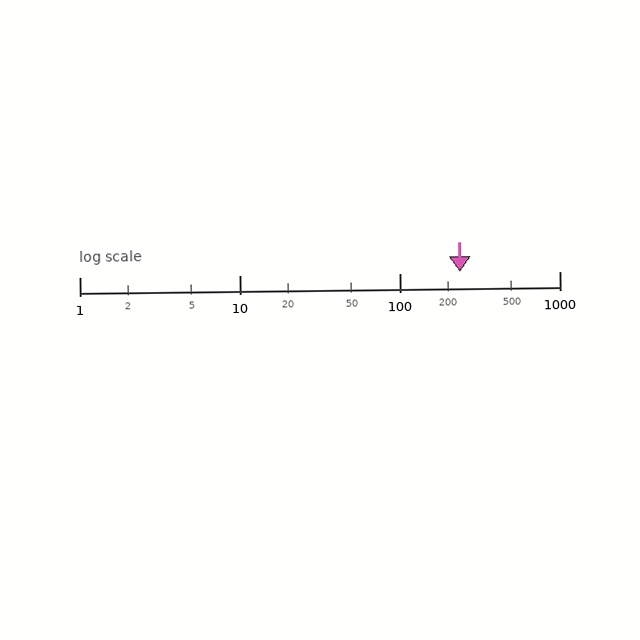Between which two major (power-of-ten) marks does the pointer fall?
The pointer is between 100 and 1000.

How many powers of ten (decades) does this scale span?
The scale spans 3 decades, from 1 to 1000.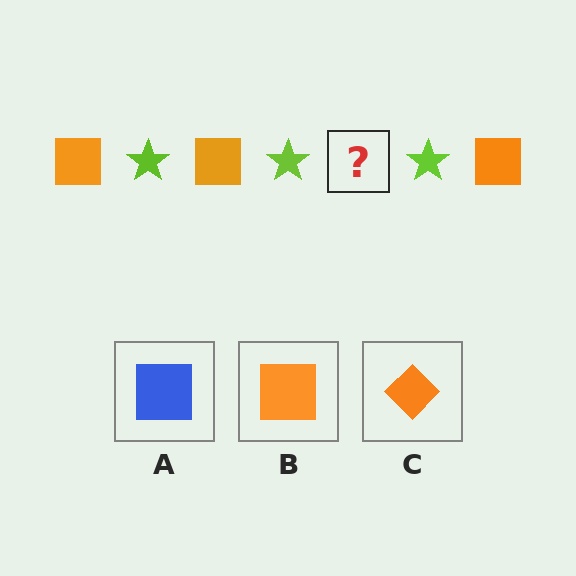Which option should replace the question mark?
Option B.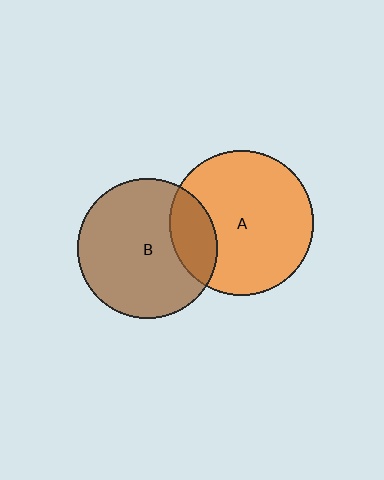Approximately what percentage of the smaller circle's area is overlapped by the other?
Approximately 20%.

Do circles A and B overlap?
Yes.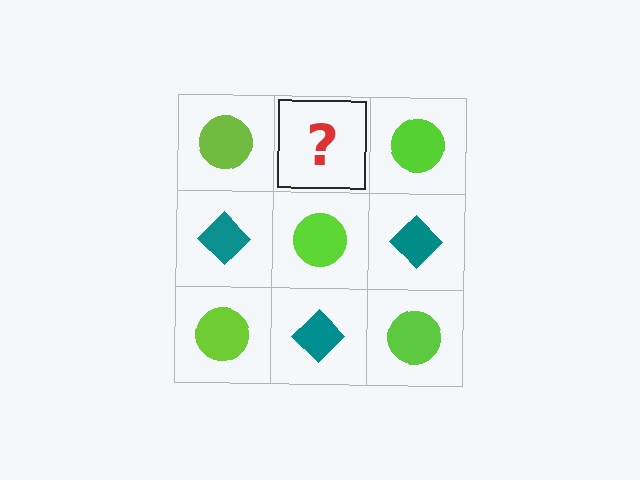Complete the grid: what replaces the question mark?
The question mark should be replaced with a teal diamond.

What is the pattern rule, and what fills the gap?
The rule is that it alternates lime circle and teal diamond in a checkerboard pattern. The gap should be filled with a teal diamond.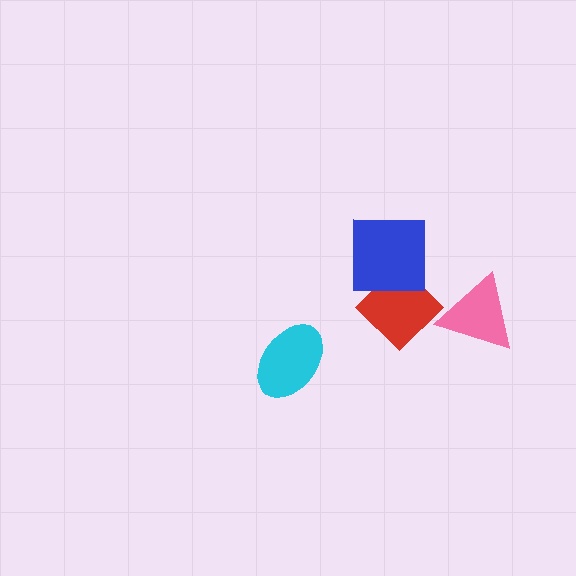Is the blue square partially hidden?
No, no other shape covers it.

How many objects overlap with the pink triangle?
1 object overlaps with the pink triangle.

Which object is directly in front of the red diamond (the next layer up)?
The blue square is directly in front of the red diamond.